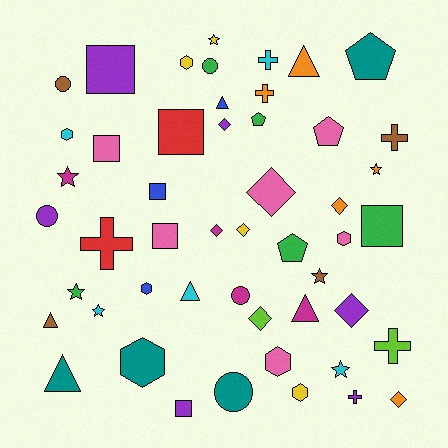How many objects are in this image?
There are 50 objects.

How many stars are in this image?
There are 7 stars.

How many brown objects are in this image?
There are 4 brown objects.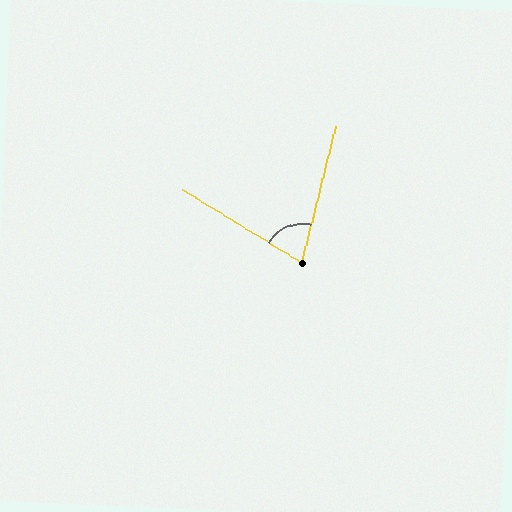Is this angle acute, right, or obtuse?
It is acute.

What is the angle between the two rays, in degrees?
Approximately 73 degrees.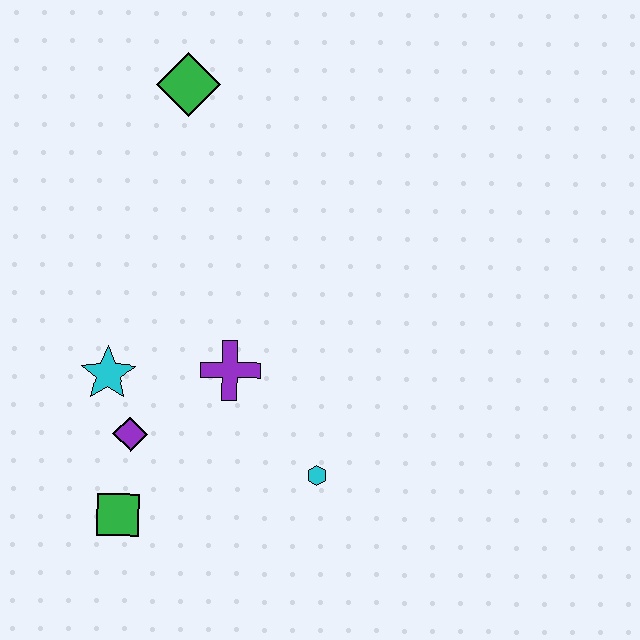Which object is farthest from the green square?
The green diamond is farthest from the green square.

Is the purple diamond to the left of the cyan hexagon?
Yes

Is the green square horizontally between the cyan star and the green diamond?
Yes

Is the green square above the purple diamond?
No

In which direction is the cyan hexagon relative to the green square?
The cyan hexagon is to the right of the green square.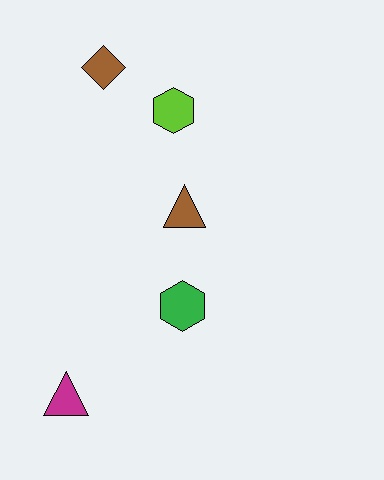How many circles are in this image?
There are no circles.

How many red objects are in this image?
There are no red objects.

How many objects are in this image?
There are 5 objects.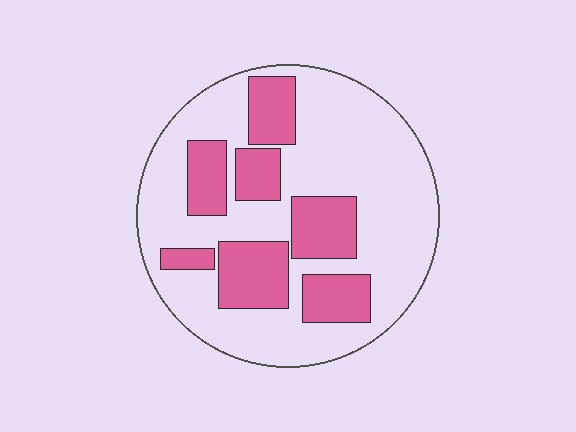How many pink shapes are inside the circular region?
7.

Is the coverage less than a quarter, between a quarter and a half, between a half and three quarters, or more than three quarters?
Between a quarter and a half.